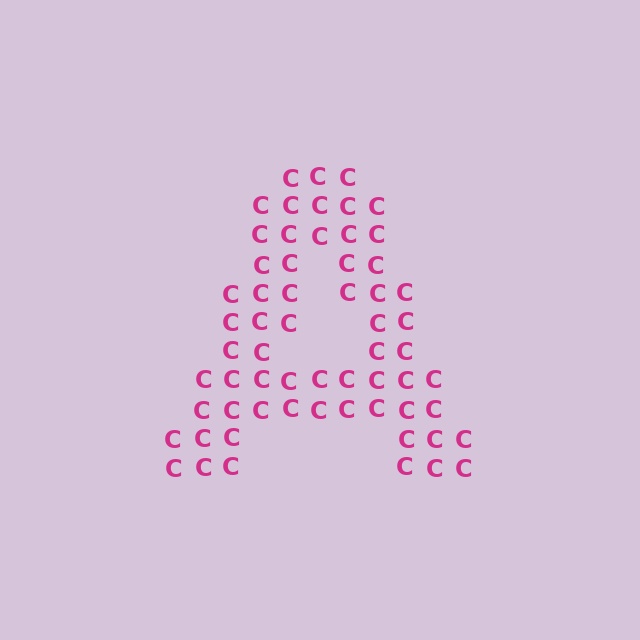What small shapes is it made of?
It is made of small letter C's.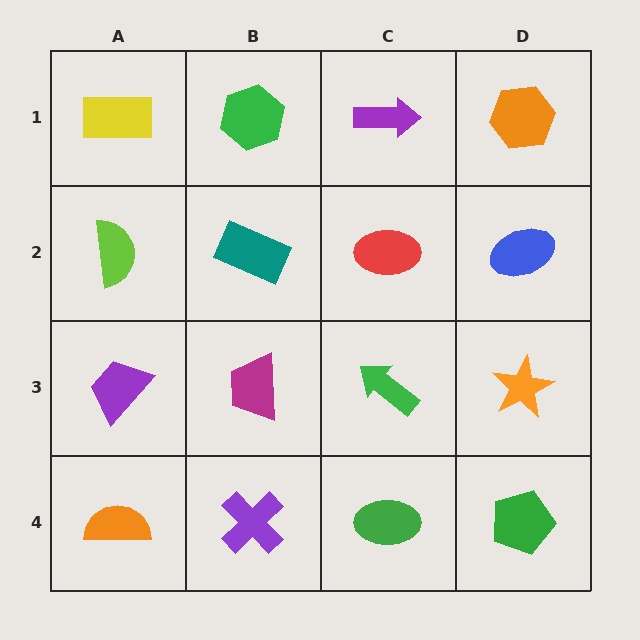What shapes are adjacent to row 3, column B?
A teal rectangle (row 2, column B), a purple cross (row 4, column B), a purple trapezoid (row 3, column A), a green arrow (row 3, column C).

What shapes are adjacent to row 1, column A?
A lime semicircle (row 2, column A), a green hexagon (row 1, column B).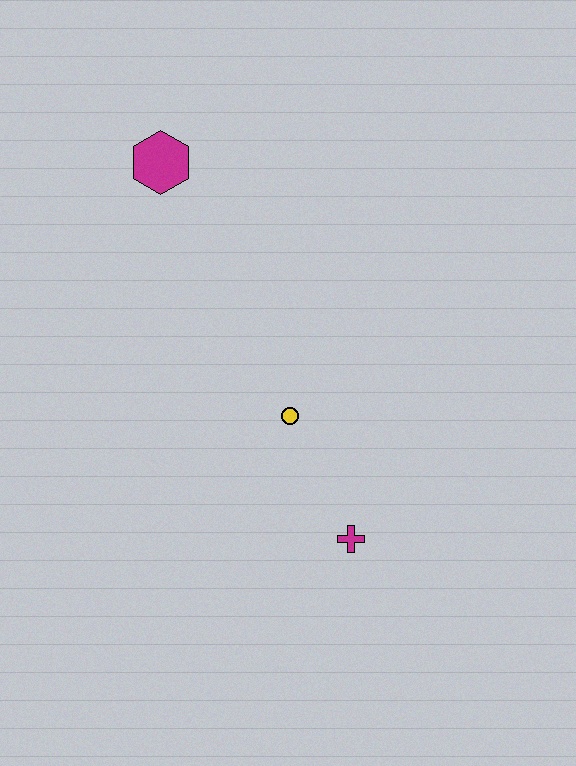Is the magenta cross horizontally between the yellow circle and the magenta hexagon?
No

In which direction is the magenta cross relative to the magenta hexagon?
The magenta cross is below the magenta hexagon.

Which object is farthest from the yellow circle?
The magenta hexagon is farthest from the yellow circle.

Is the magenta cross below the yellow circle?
Yes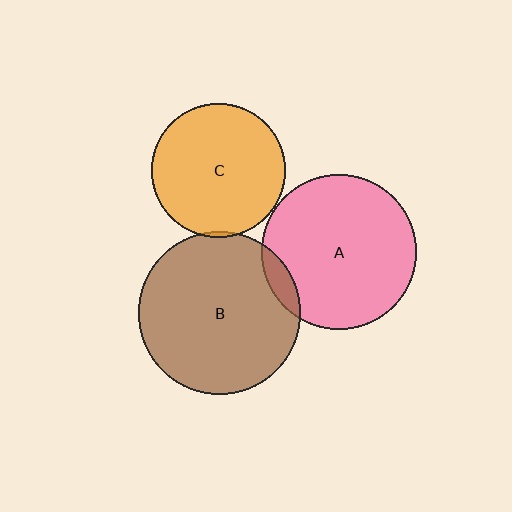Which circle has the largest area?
Circle B (brown).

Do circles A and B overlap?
Yes.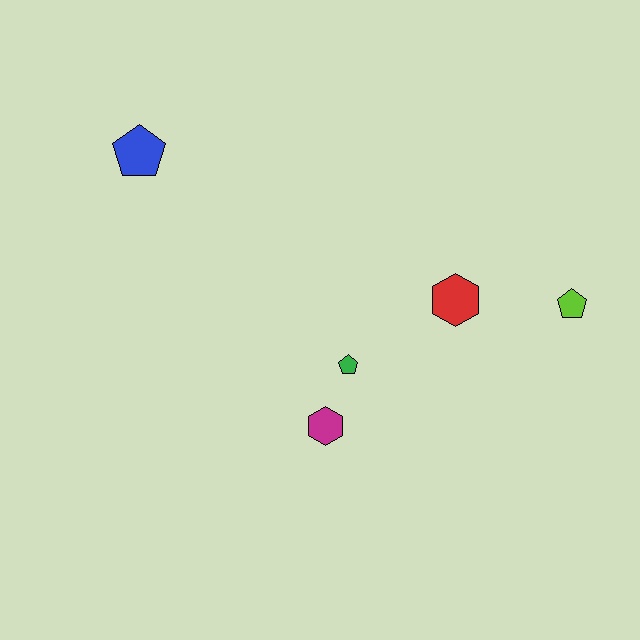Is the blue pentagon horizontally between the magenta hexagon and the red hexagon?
No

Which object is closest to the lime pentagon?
The red hexagon is closest to the lime pentagon.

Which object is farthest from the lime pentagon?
The blue pentagon is farthest from the lime pentagon.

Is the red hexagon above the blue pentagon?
No